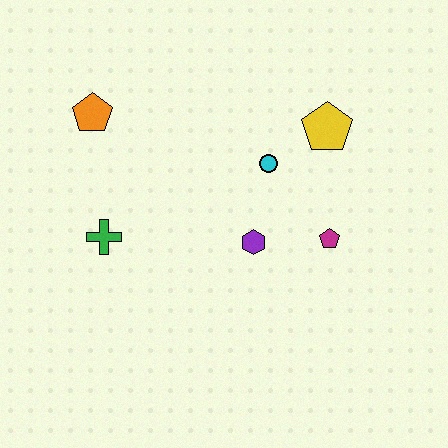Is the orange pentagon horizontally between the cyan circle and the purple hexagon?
No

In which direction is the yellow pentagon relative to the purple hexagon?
The yellow pentagon is above the purple hexagon.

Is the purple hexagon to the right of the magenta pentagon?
No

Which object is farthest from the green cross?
The yellow pentagon is farthest from the green cross.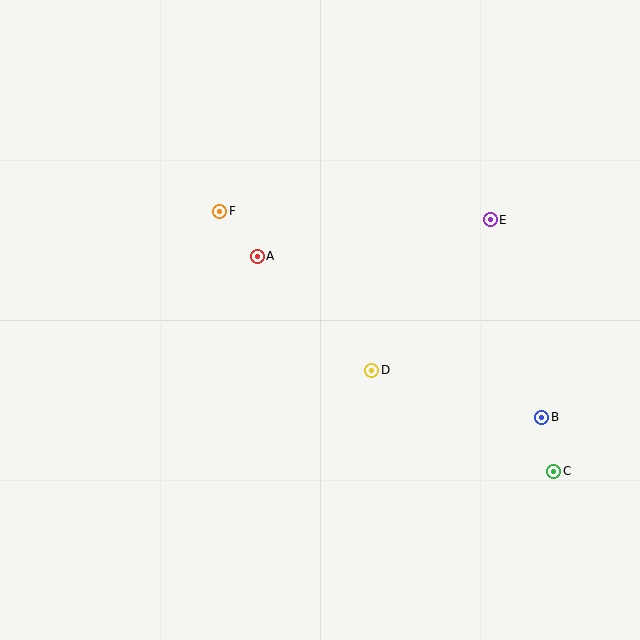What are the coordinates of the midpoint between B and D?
The midpoint between B and D is at (457, 394).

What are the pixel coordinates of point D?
Point D is at (372, 370).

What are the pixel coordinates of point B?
Point B is at (542, 417).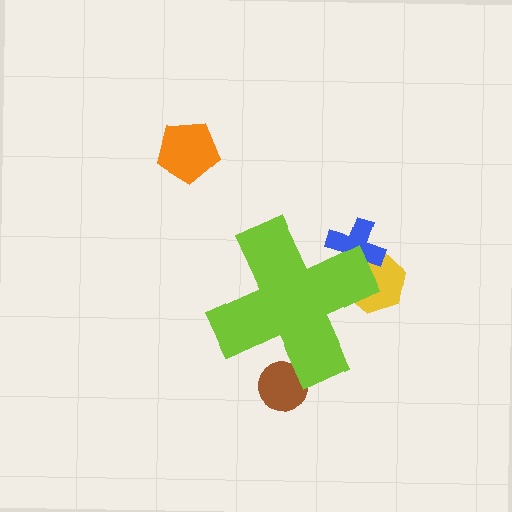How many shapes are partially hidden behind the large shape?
3 shapes are partially hidden.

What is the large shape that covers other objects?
A lime cross.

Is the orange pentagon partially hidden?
No, the orange pentagon is fully visible.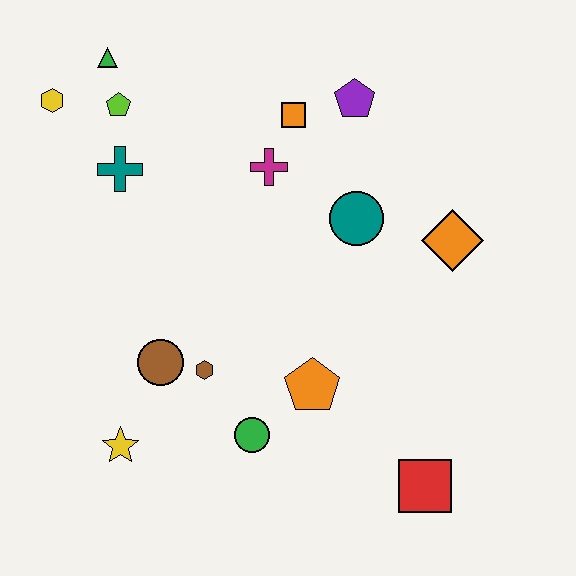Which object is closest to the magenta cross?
The orange square is closest to the magenta cross.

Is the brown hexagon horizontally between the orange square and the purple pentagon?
No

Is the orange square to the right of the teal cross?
Yes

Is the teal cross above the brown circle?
Yes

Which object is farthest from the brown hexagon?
The green triangle is farthest from the brown hexagon.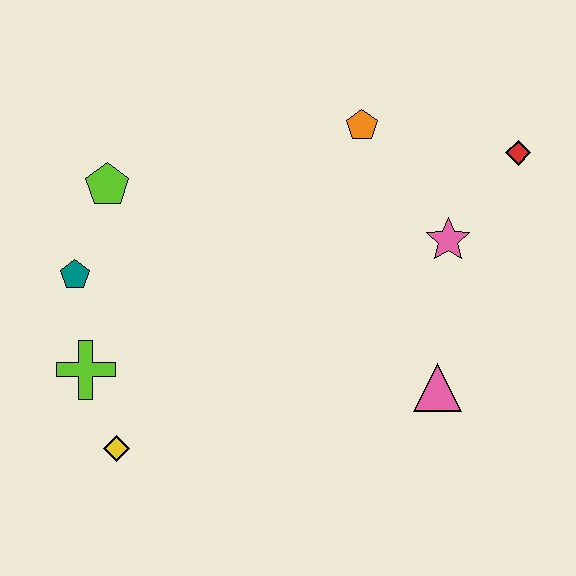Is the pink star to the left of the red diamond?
Yes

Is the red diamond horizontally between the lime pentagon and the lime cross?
No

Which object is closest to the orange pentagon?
The pink star is closest to the orange pentagon.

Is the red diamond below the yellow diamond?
No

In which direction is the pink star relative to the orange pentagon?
The pink star is below the orange pentagon.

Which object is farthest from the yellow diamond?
The red diamond is farthest from the yellow diamond.